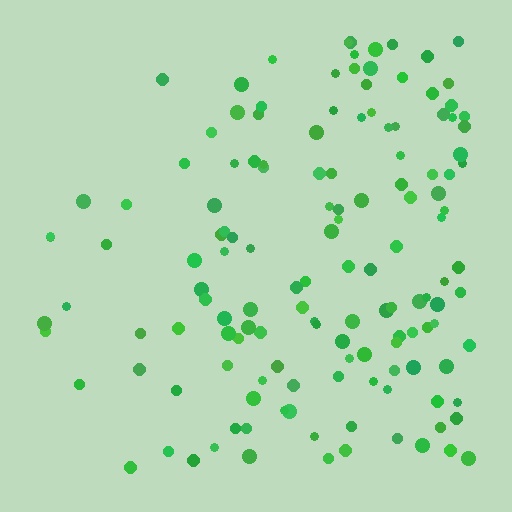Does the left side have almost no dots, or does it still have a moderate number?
Still a moderate number, just noticeably fewer than the right.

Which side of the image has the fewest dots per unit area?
The left.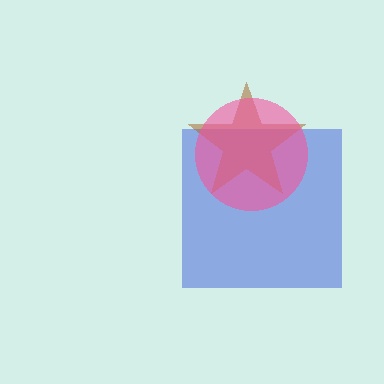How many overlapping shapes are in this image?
There are 3 overlapping shapes in the image.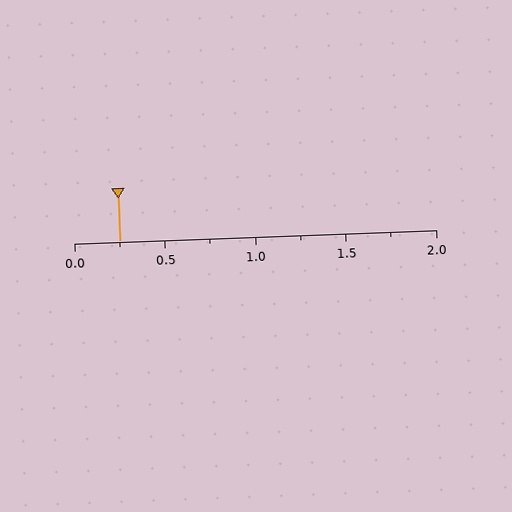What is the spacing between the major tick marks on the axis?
The major ticks are spaced 0.5 apart.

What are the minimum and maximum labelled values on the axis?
The axis runs from 0.0 to 2.0.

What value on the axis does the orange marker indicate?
The marker indicates approximately 0.25.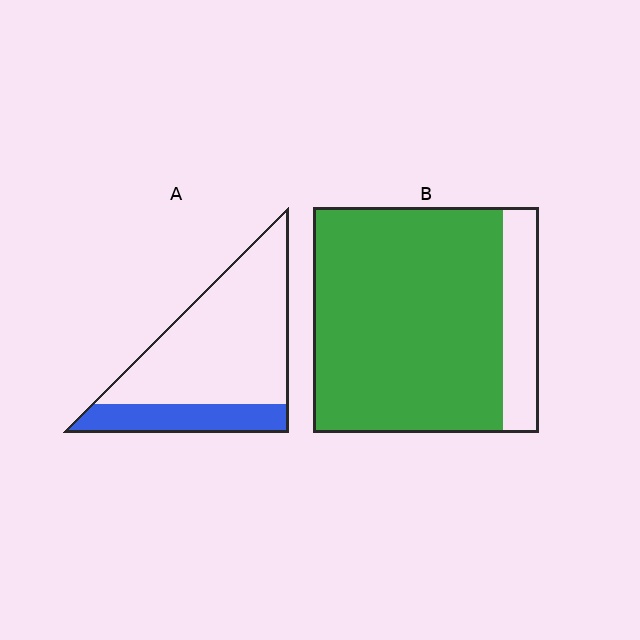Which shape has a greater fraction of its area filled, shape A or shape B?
Shape B.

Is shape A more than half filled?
No.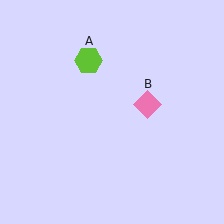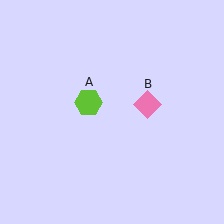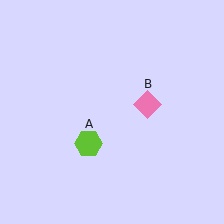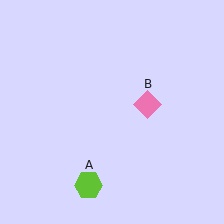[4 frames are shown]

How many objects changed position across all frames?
1 object changed position: lime hexagon (object A).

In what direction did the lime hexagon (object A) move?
The lime hexagon (object A) moved down.